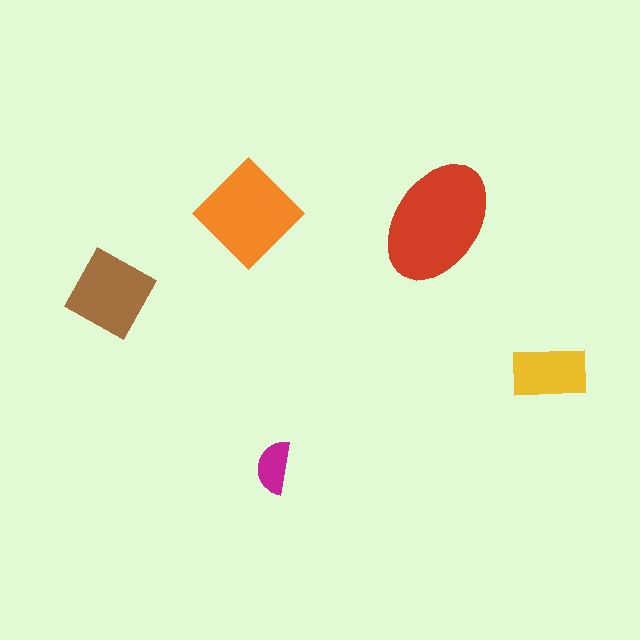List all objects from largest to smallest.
The red ellipse, the orange diamond, the brown square, the yellow rectangle, the magenta semicircle.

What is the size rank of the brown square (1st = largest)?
3rd.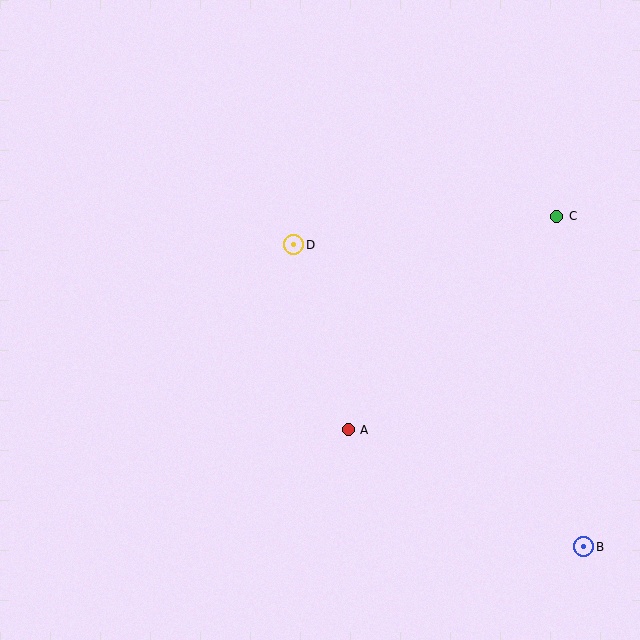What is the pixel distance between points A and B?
The distance between A and B is 263 pixels.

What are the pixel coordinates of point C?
Point C is at (557, 216).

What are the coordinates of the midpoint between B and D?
The midpoint between B and D is at (439, 396).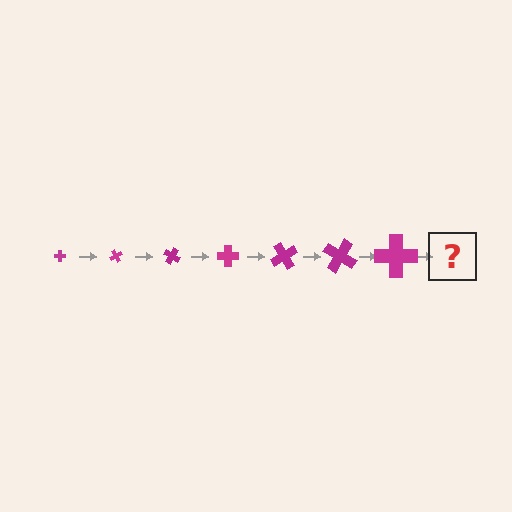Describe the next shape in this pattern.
It should be a cross, larger than the previous one and rotated 420 degrees from the start.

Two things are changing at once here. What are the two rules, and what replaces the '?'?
The two rules are that the cross grows larger each step and it rotates 60 degrees each step. The '?' should be a cross, larger than the previous one and rotated 420 degrees from the start.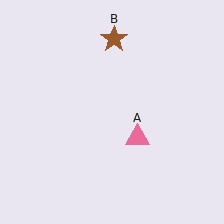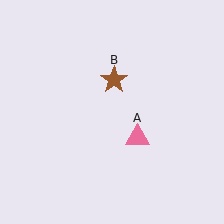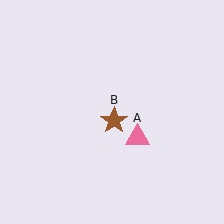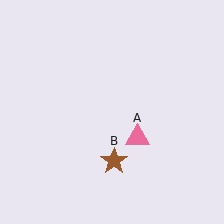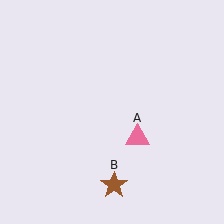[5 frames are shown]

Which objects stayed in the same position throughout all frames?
Pink triangle (object A) remained stationary.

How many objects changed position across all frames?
1 object changed position: brown star (object B).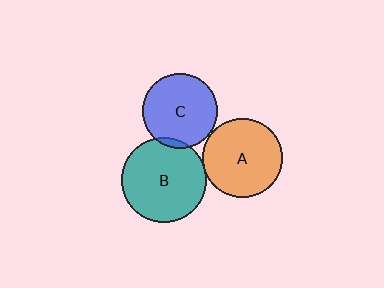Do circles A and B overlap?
Yes.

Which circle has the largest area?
Circle B (teal).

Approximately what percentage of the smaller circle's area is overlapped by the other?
Approximately 5%.